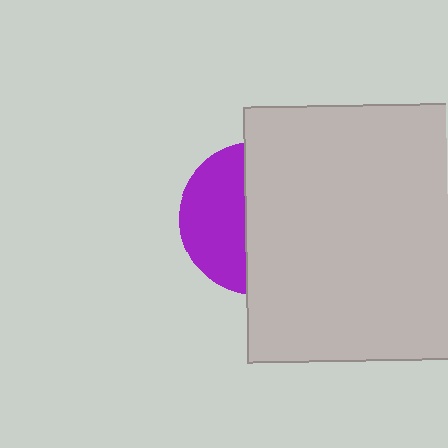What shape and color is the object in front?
The object in front is a light gray rectangle.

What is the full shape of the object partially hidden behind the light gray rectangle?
The partially hidden object is a purple circle.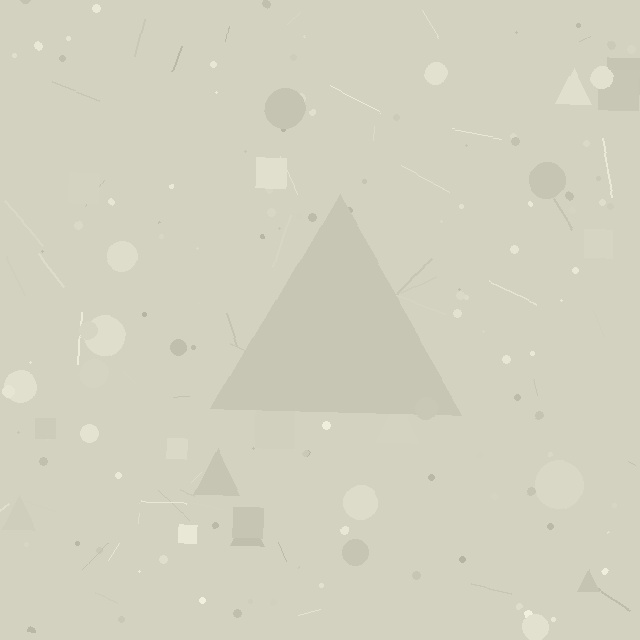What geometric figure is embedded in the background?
A triangle is embedded in the background.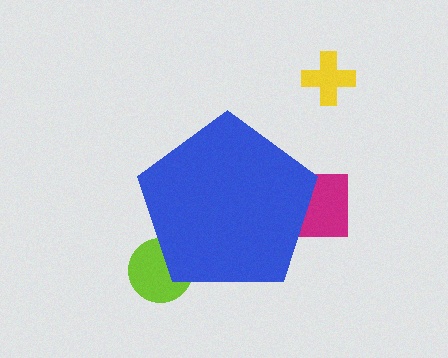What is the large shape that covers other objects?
A blue pentagon.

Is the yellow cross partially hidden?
No, the yellow cross is fully visible.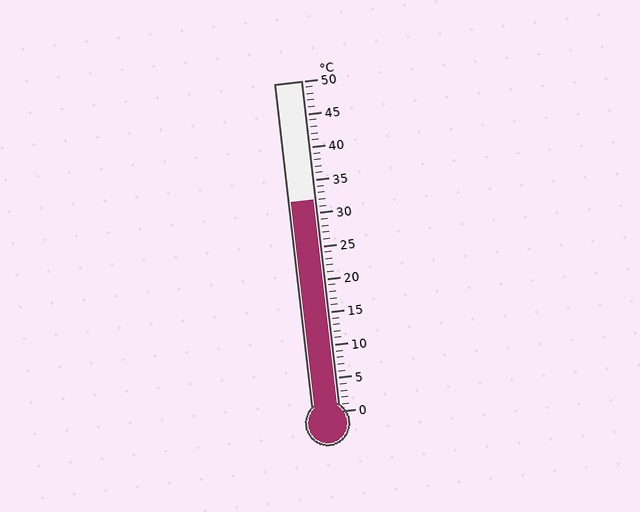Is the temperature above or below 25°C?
The temperature is above 25°C.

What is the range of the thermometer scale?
The thermometer scale ranges from 0°C to 50°C.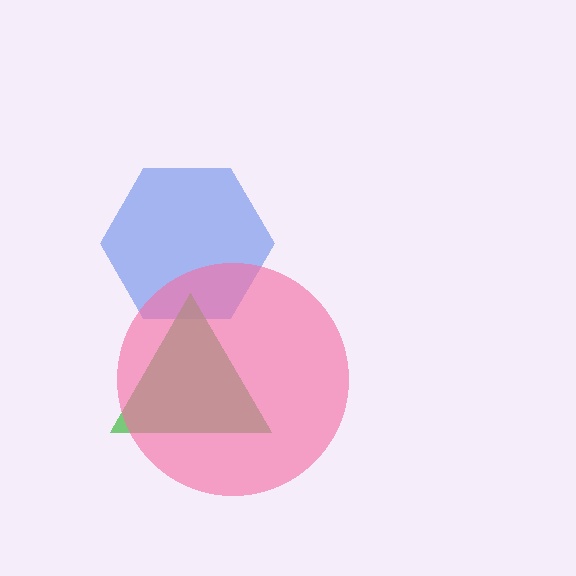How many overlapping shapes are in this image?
There are 3 overlapping shapes in the image.